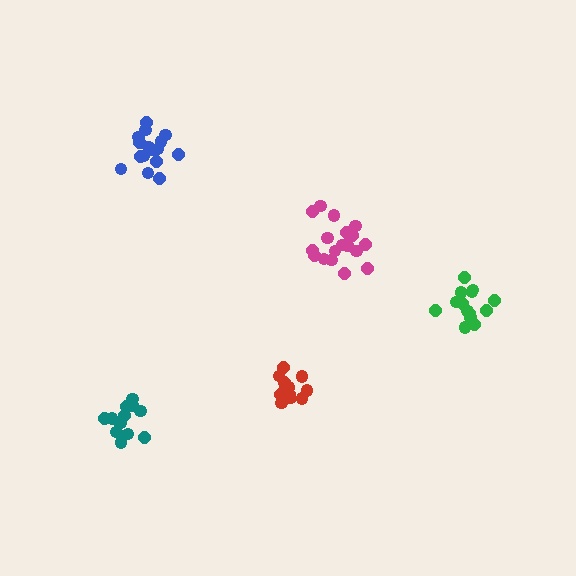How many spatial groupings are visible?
There are 5 spatial groupings.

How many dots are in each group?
Group 1: 14 dots, Group 2: 13 dots, Group 3: 18 dots, Group 4: 14 dots, Group 5: 16 dots (75 total).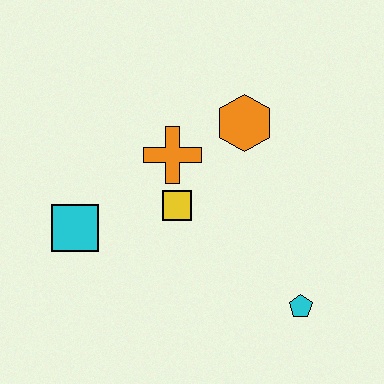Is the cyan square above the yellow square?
No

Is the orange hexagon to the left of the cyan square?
No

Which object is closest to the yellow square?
The orange cross is closest to the yellow square.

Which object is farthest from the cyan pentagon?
The cyan square is farthest from the cyan pentagon.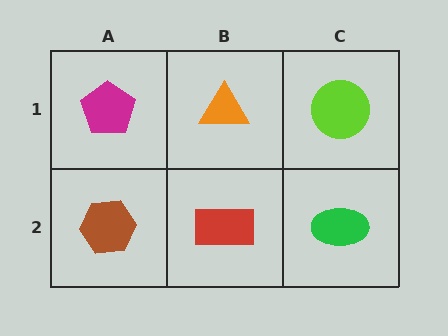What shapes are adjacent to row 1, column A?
A brown hexagon (row 2, column A), an orange triangle (row 1, column B).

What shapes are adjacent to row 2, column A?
A magenta pentagon (row 1, column A), a red rectangle (row 2, column B).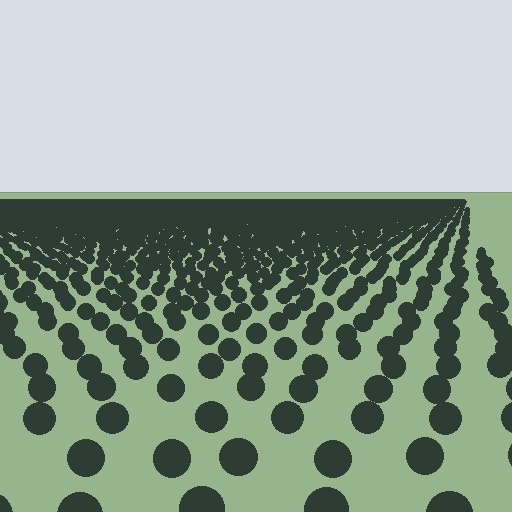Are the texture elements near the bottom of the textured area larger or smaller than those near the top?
Larger. Near the bottom, elements are closer to the viewer and appear at a bigger on-screen size.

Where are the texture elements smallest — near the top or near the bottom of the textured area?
Near the top.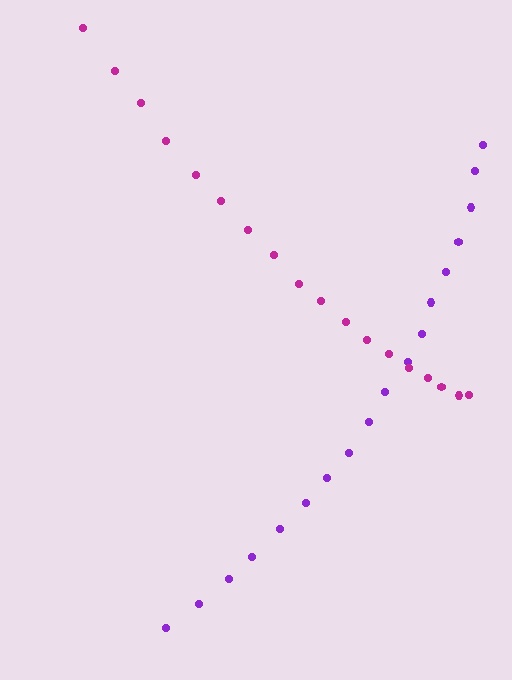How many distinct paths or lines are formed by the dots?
There are 2 distinct paths.